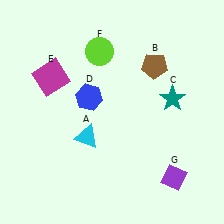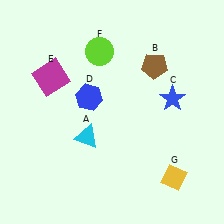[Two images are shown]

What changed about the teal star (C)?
In Image 1, C is teal. In Image 2, it changed to blue.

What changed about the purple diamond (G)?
In Image 1, G is purple. In Image 2, it changed to yellow.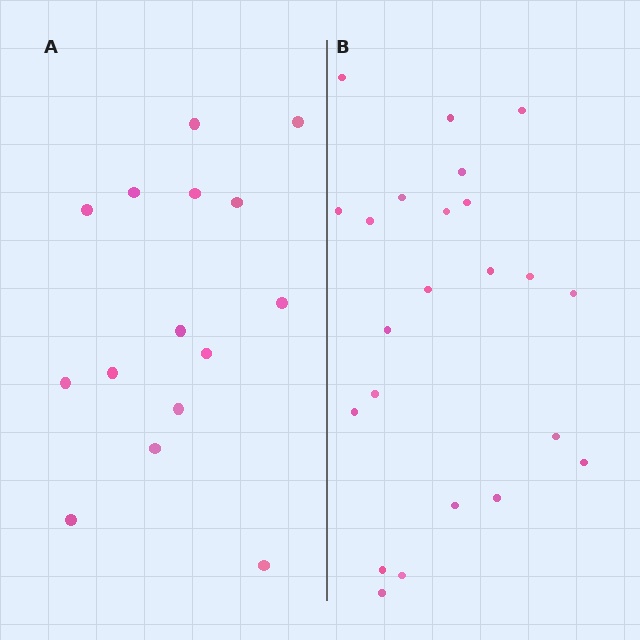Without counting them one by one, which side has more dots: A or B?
Region B (the right region) has more dots.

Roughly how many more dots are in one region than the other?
Region B has roughly 8 or so more dots than region A.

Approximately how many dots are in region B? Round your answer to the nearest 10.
About 20 dots. (The exact count is 23, which rounds to 20.)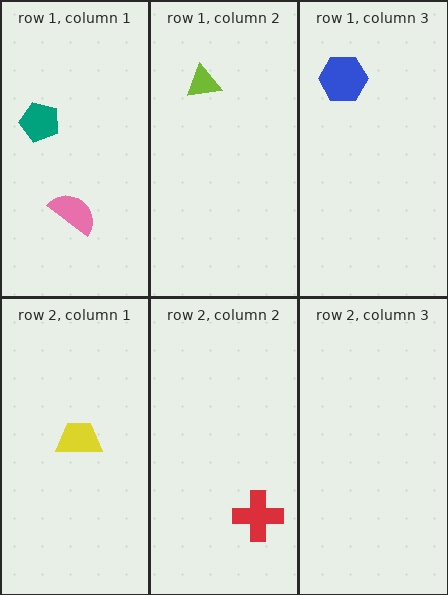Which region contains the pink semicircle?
The row 1, column 1 region.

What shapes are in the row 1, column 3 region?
The blue hexagon.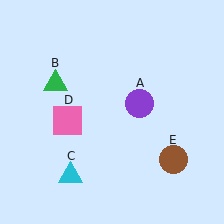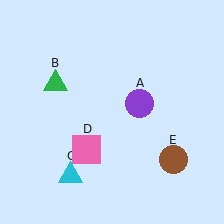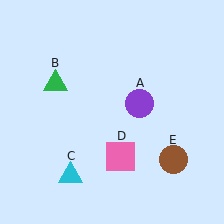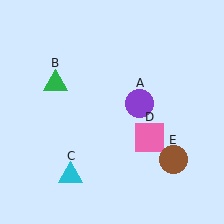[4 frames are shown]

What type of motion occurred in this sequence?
The pink square (object D) rotated counterclockwise around the center of the scene.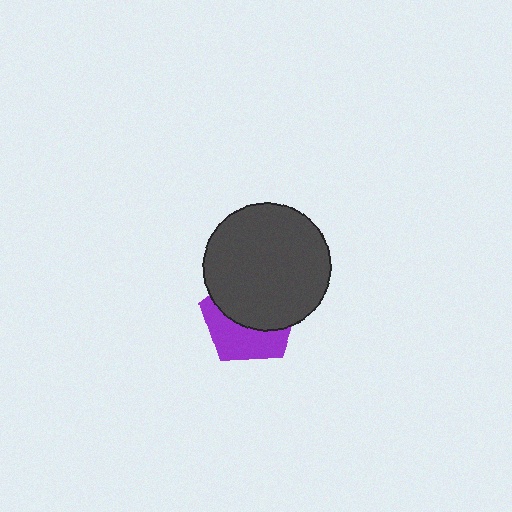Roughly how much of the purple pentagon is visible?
A small part of it is visible (roughly 43%).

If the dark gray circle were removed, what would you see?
You would see the complete purple pentagon.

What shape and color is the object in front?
The object in front is a dark gray circle.